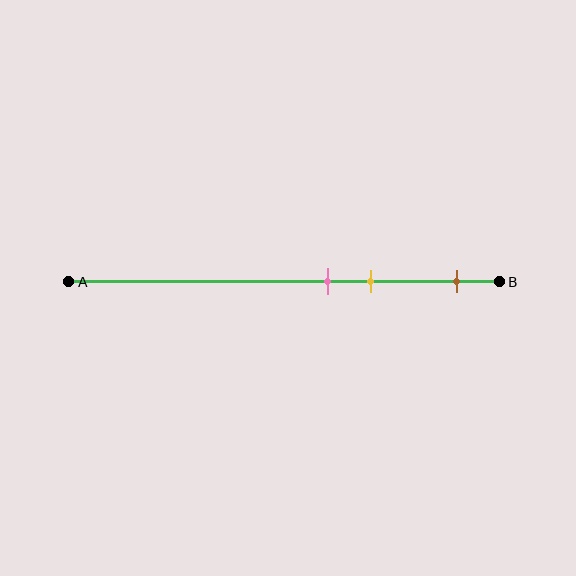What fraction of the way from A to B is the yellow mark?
The yellow mark is approximately 70% (0.7) of the way from A to B.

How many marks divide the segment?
There are 3 marks dividing the segment.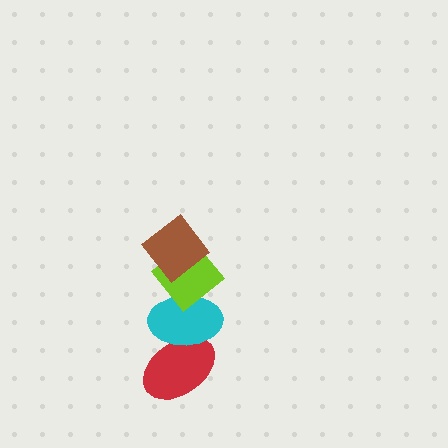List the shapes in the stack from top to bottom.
From top to bottom: the brown diamond, the lime diamond, the cyan ellipse, the red ellipse.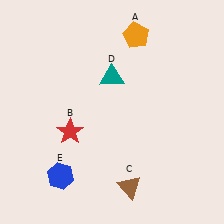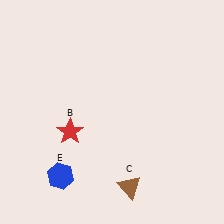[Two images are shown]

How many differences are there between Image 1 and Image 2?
There are 2 differences between the two images.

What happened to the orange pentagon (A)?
The orange pentagon (A) was removed in Image 2. It was in the top-right area of Image 1.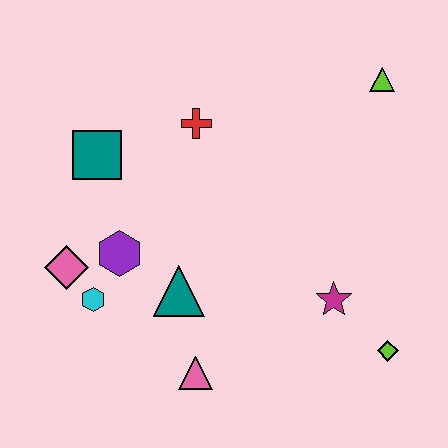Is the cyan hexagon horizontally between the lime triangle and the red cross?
No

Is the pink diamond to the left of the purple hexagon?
Yes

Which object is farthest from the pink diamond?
The lime triangle is farthest from the pink diamond.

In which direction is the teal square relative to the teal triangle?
The teal square is above the teal triangle.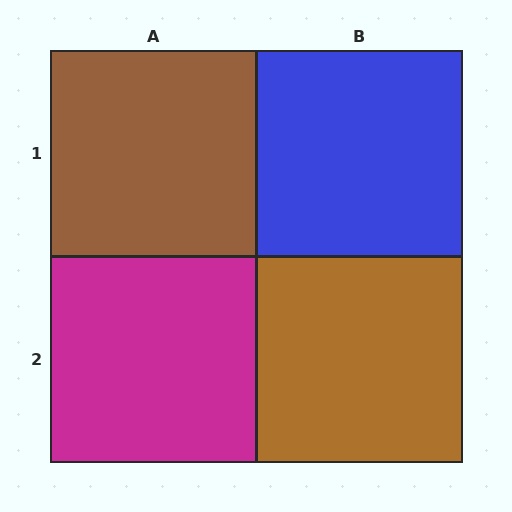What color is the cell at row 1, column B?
Blue.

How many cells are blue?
1 cell is blue.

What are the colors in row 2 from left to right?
Magenta, brown.